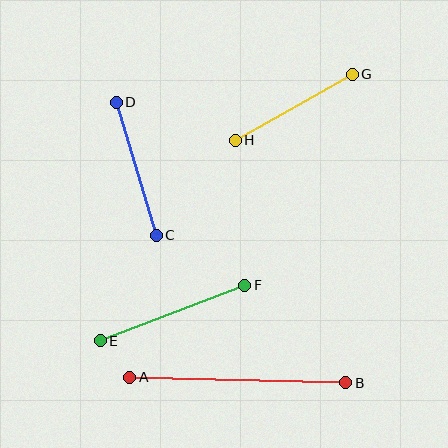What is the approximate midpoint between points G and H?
The midpoint is at approximately (294, 107) pixels.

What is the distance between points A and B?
The distance is approximately 216 pixels.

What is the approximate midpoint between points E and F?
The midpoint is at approximately (172, 313) pixels.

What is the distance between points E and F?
The distance is approximately 154 pixels.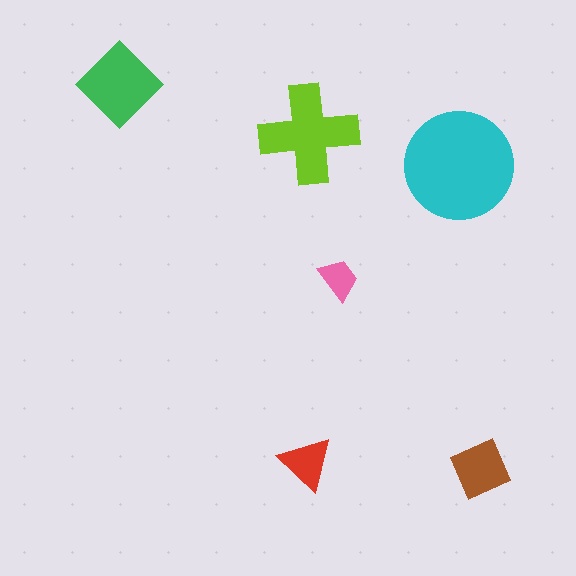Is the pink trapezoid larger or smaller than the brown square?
Smaller.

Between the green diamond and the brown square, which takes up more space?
The green diamond.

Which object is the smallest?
The pink trapezoid.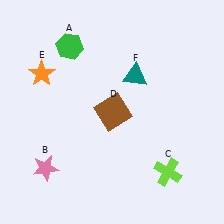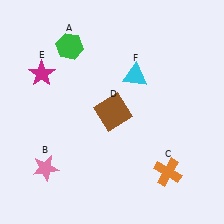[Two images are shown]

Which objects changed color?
C changed from lime to orange. E changed from orange to magenta. F changed from teal to cyan.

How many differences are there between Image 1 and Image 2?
There are 3 differences between the two images.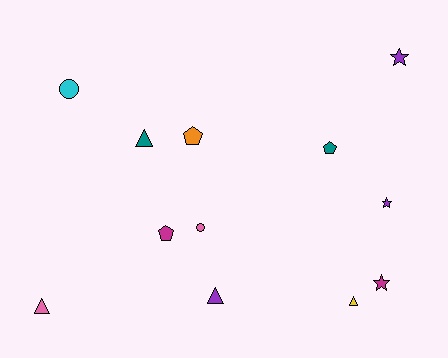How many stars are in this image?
There are 3 stars.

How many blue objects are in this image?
There are no blue objects.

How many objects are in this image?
There are 12 objects.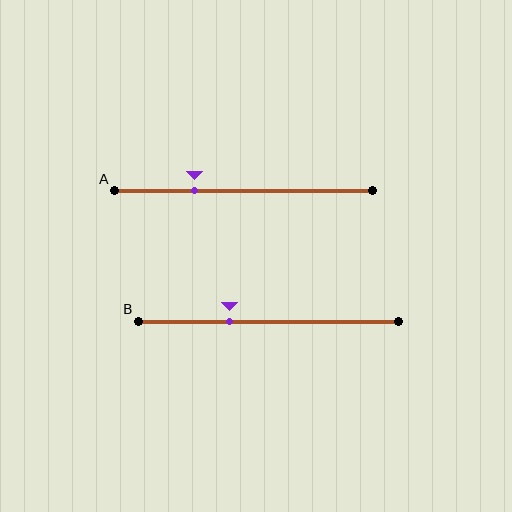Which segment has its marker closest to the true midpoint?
Segment B has its marker closest to the true midpoint.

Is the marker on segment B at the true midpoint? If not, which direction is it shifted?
No, the marker on segment B is shifted to the left by about 15% of the segment length.